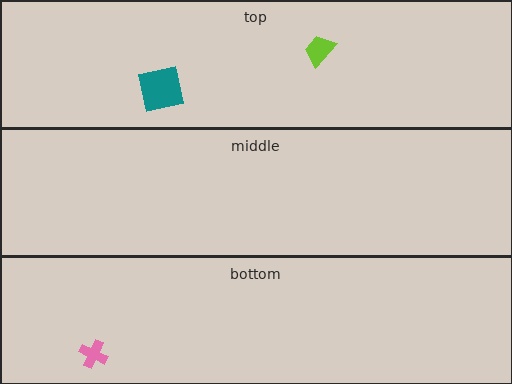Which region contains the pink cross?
The bottom region.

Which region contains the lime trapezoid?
The top region.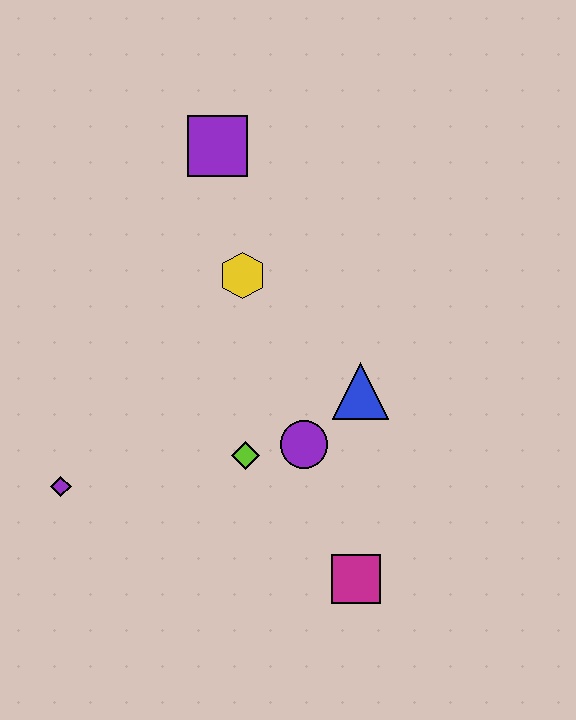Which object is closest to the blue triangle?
The purple circle is closest to the blue triangle.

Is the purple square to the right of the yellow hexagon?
No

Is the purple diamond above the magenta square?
Yes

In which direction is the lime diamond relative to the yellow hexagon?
The lime diamond is below the yellow hexagon.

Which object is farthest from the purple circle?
The purple square is farthest from the purple circle.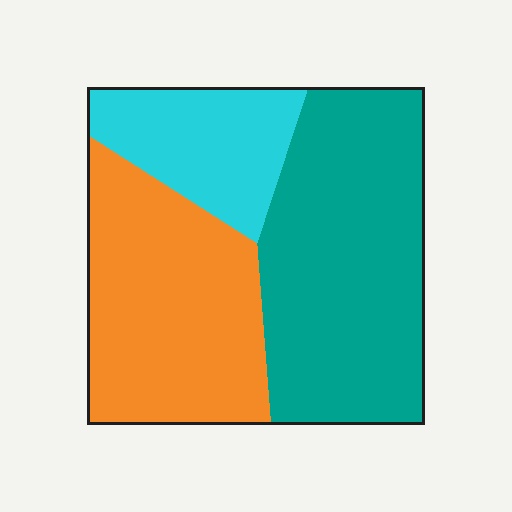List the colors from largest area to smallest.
From largest to smallest: teal, orange, cyan.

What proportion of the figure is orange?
Orange takes up about three eighths (3/8) of the figure.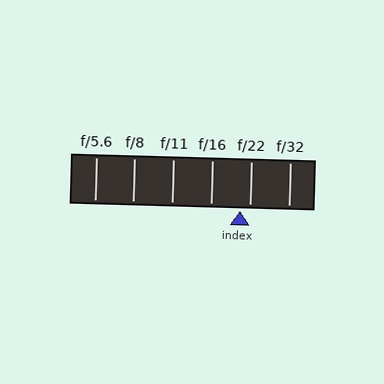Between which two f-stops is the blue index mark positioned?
The index mark is between f/16 and f/22.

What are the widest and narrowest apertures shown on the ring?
The widest aperture shown is f/5.6 and the narrowest is f/32.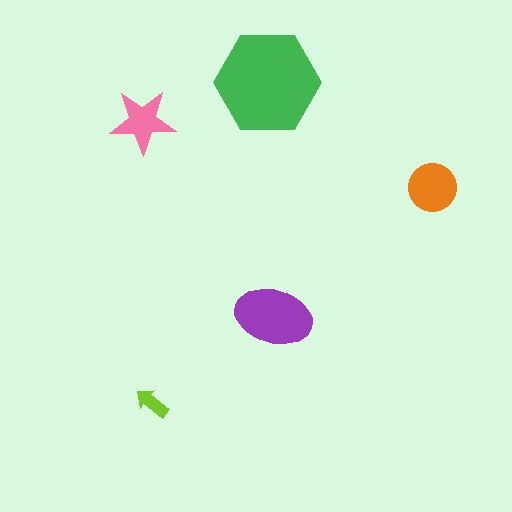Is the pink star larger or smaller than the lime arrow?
Larger.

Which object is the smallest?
The lime arrow.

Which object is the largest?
The green hexagon.